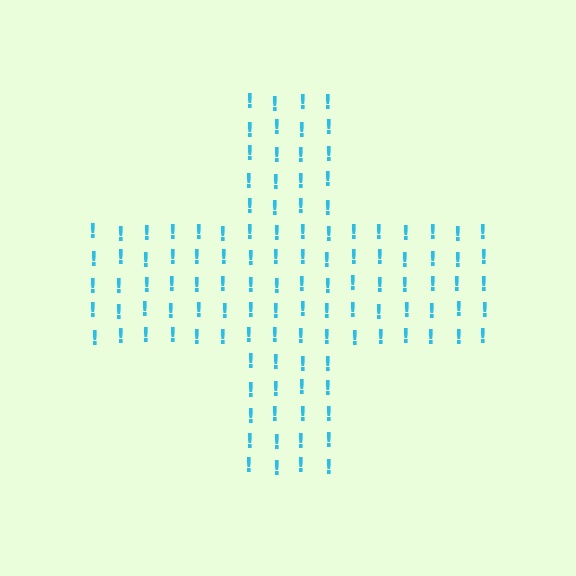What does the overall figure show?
The overall figure shows a cross.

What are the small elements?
The small elements are exclamation marks.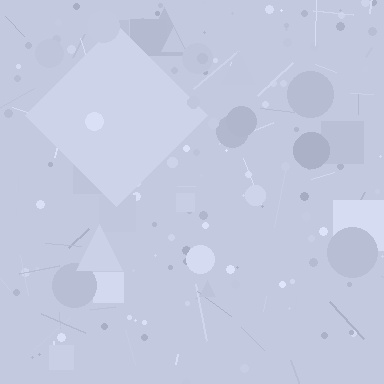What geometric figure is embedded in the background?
A diamond is embedded in the background.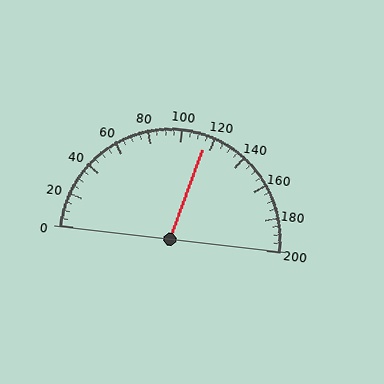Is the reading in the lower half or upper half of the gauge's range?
The reading is in the upper half of the range (0 to 200).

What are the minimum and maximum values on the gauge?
The gauge ranges from 0 to 200.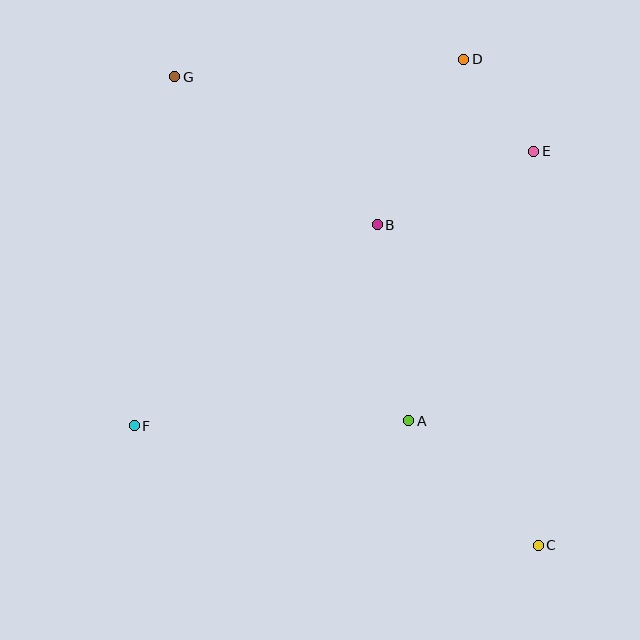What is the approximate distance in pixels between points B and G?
The distance between B and G is approximately 251 pixels.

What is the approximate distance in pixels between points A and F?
The distance between A and F is approximately 274 pixels.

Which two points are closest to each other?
Points D and E are closest to each other.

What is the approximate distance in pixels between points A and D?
The distance between A and D is approximately 365 pixels.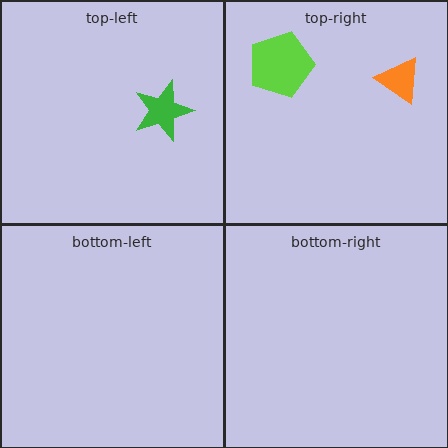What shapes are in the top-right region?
The orange triangle, the lime pentagon.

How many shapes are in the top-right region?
2.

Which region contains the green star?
The top-left region.